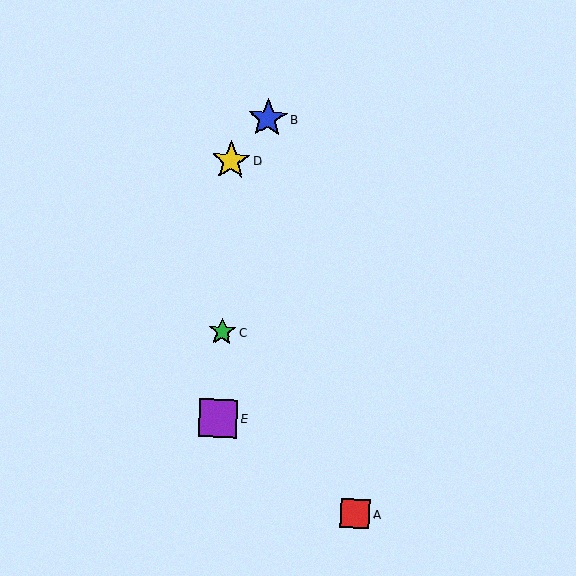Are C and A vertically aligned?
No, C is at x≈222 and A is at x≈355.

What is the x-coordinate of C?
Object C is at x≈222.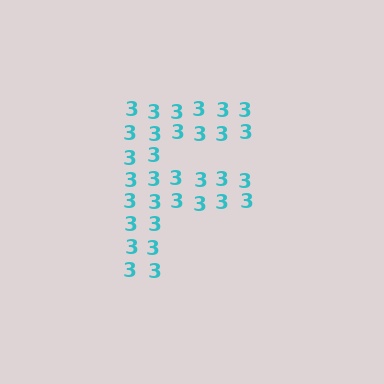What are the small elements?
The small elements are digit 3's.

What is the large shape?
The large shape is the letter F.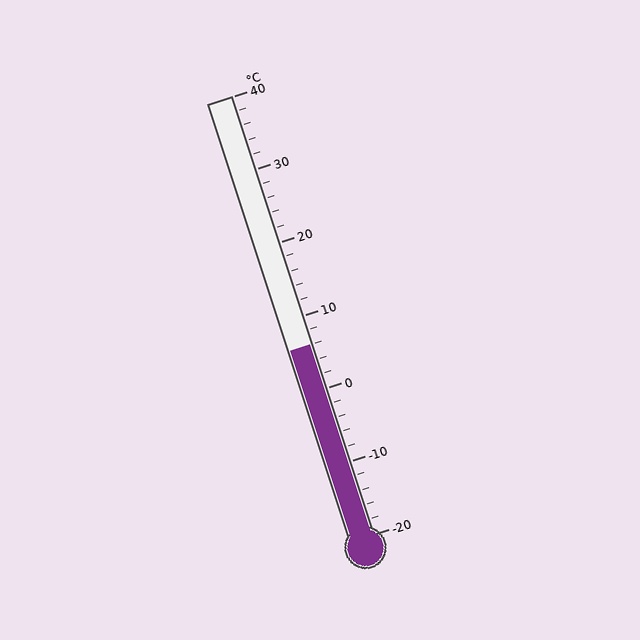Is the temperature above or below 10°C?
The temperature is below 10°C.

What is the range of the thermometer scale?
The thermometer scale ranges from -20°C to 40°C.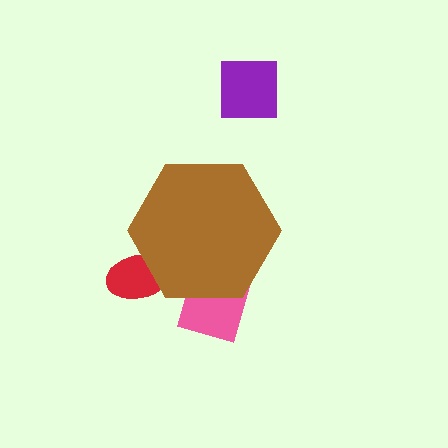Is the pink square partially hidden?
Yes, the pink square is partially hidden behind the brown hexagon.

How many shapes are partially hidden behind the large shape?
2 shapes are partially hidden.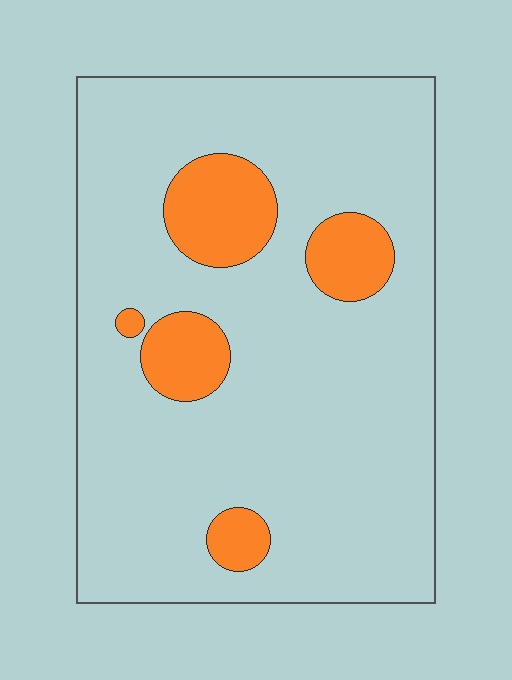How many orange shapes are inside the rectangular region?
5.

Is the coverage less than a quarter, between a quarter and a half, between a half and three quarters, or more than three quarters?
Less than a quarter.